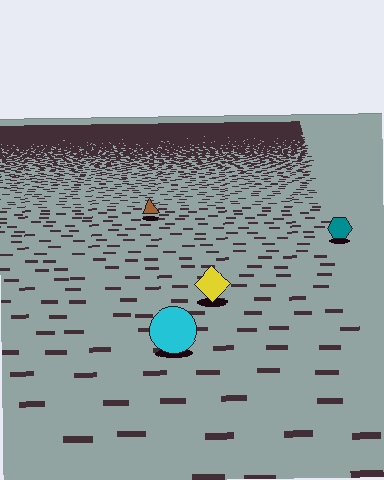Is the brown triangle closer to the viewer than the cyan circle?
No. The cyan circle is closer — you can tell from the texture gradient: the ground texture is coarser near it.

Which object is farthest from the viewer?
The brown triangle is farthest from the viewer. It appears smaller and the ground texture around it is denser.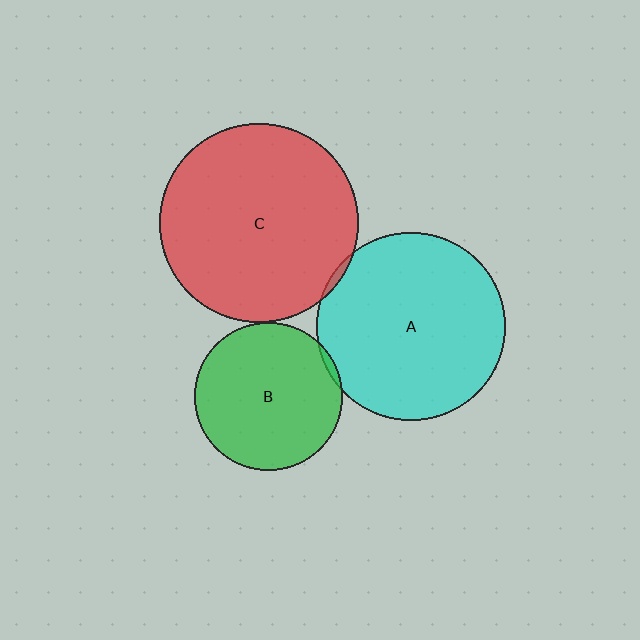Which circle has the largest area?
Circle C (red).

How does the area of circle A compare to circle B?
Approximately 1.6 times.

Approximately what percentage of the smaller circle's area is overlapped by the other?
Approximately 5%.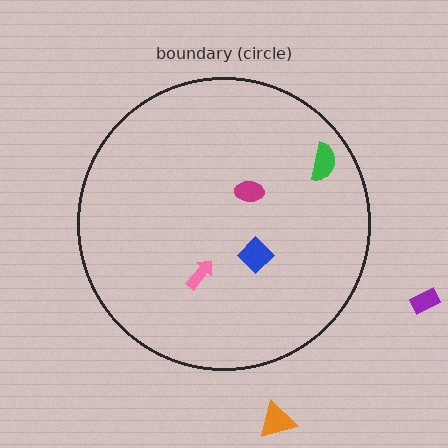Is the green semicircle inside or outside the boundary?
Inside.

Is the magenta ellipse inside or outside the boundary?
Inside.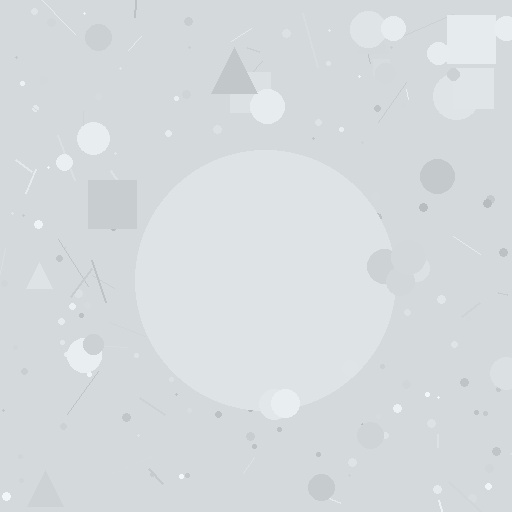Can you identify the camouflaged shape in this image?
The camouflaged shape is a circle.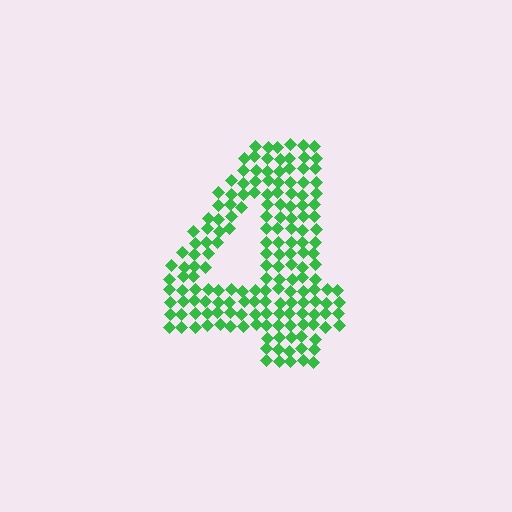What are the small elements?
The small elements are diamonds.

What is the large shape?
The large shape is the digit 4.